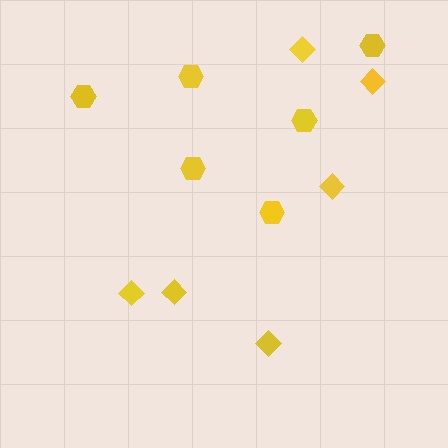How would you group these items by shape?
There are 2 groups: one group of diamonds (6) and one group of hexagons (6).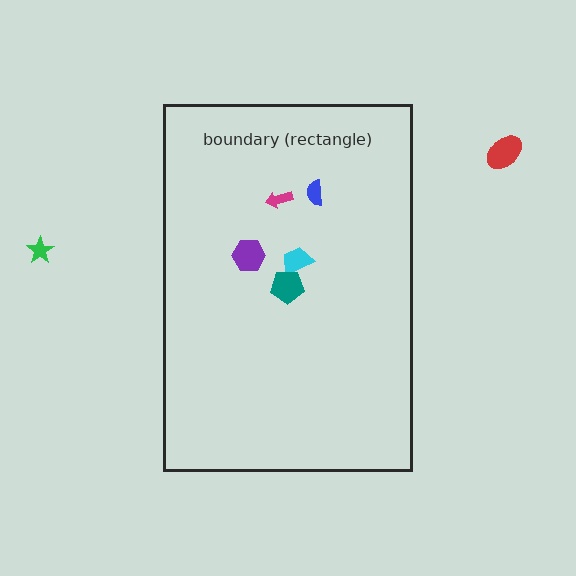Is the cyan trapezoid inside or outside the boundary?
Inside.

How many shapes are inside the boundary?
5 inside, 2 outside.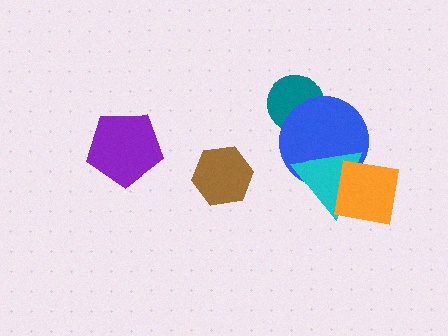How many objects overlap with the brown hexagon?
0 objects overlap with the brown hexagon.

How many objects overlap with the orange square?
2 objects overlap with the orange square.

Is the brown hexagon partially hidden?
No, no other shape covers it.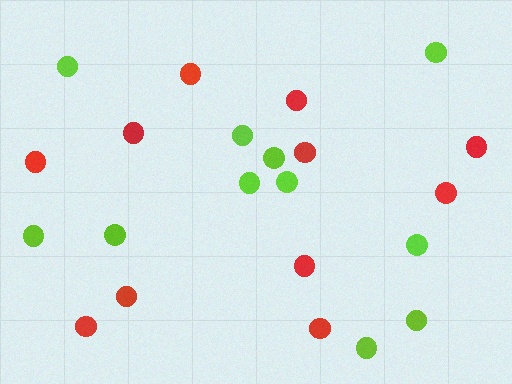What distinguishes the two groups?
There are 2 groups: one group of lime circles (11) and one group of red circles (11).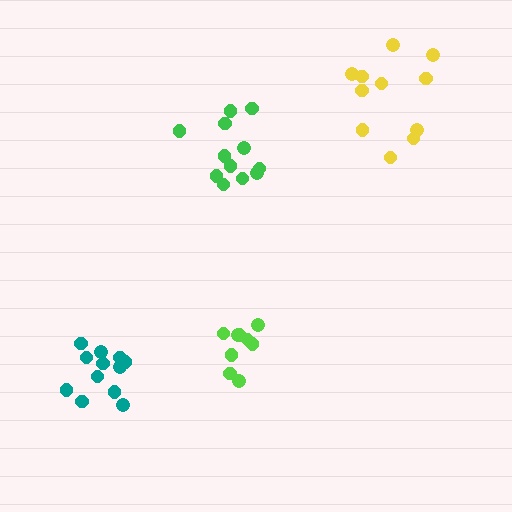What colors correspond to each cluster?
The clusters are colored: yellow, green, teal, lime.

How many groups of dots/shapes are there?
There are 4 groups.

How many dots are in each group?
Group 1: 11 dots, Group 2: 12 dots, Group 3: 12 dots, Group 4: 9 dots (44 total).